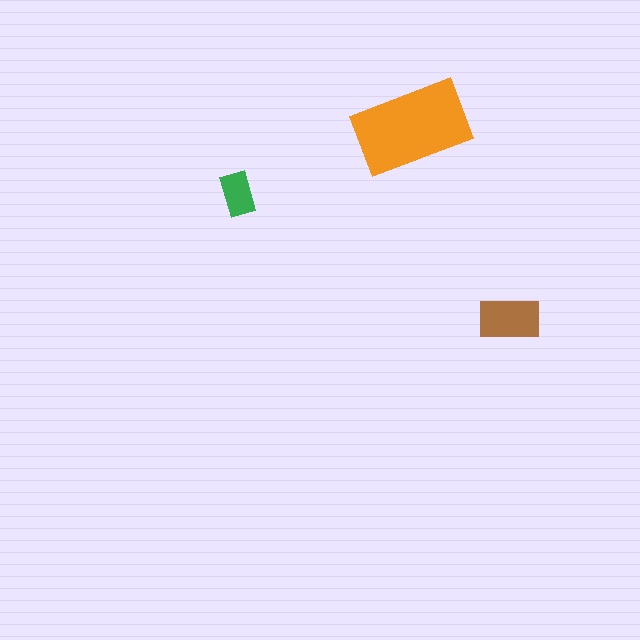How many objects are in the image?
There are 3 objects in the image.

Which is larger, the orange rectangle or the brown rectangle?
The orange one.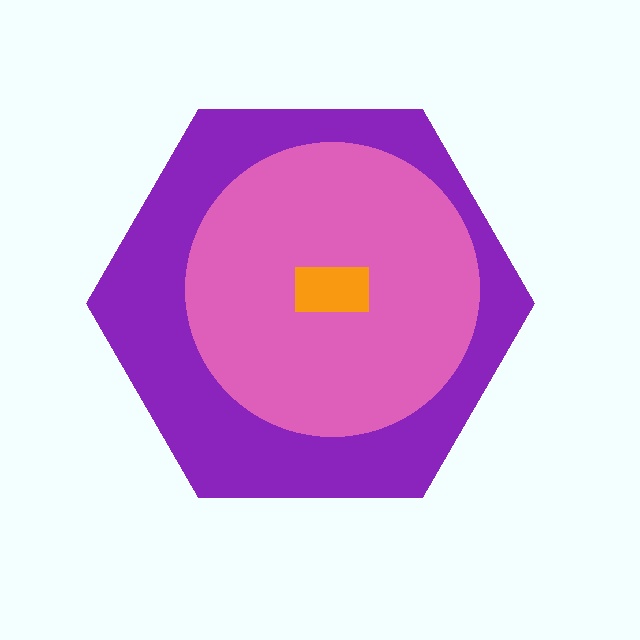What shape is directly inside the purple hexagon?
The pink circle.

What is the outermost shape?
The purple hexagon.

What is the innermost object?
The orange rectangle.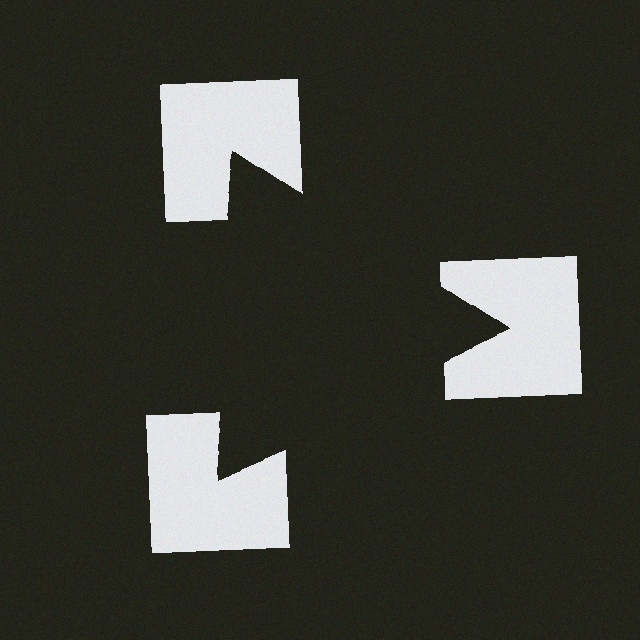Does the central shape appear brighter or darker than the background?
It typically appears slightly darker than the background, even though no actual brightness change is drawn.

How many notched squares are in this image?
There are 3 — one at each vertex of the illusory triangle.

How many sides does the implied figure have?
3 sides.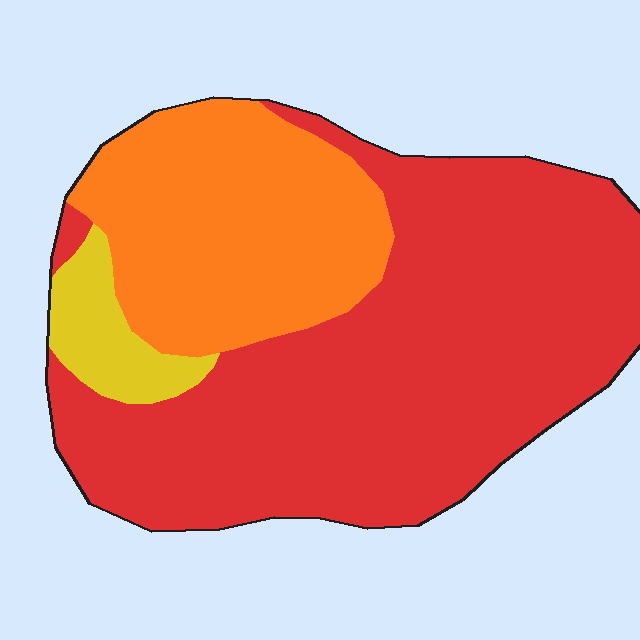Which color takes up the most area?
Red, at roughly 65%.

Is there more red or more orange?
Red.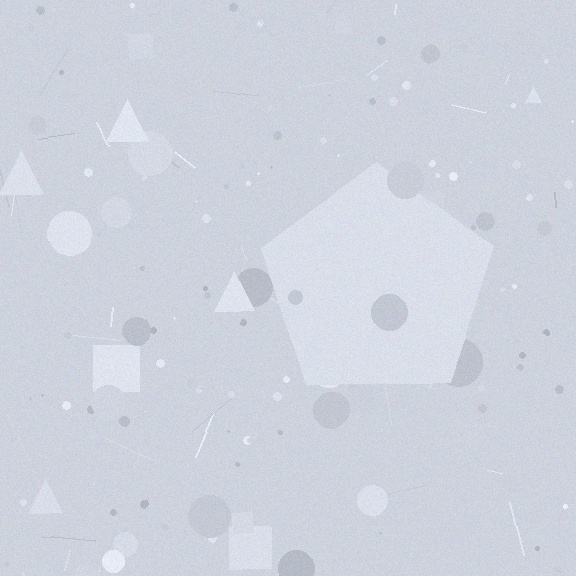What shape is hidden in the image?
A pentagon is hidden in the image.